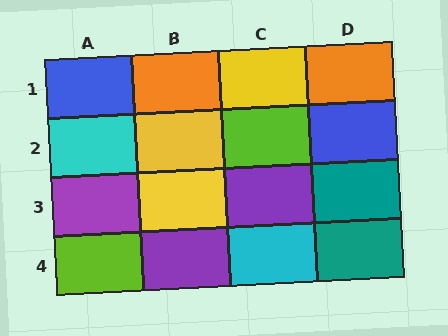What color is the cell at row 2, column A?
Cyan.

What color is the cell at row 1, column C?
Yellow.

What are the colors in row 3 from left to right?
Purple, yellow, purple, teal.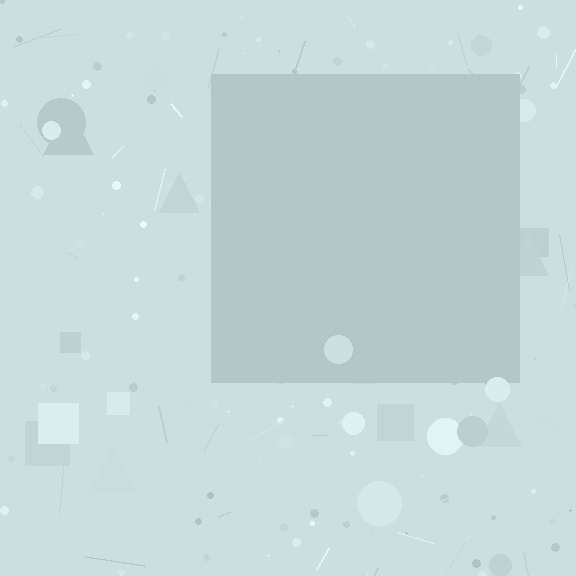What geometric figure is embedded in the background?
A square is embedded in the background.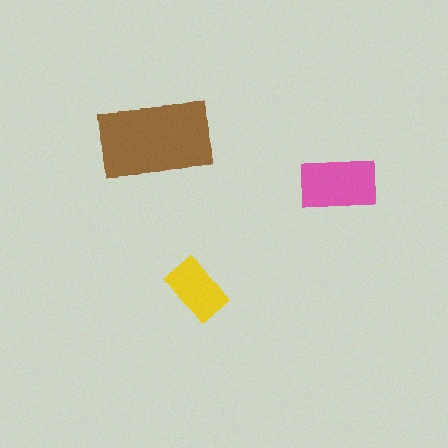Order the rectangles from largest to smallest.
the brown one, the pink one, the yellow one.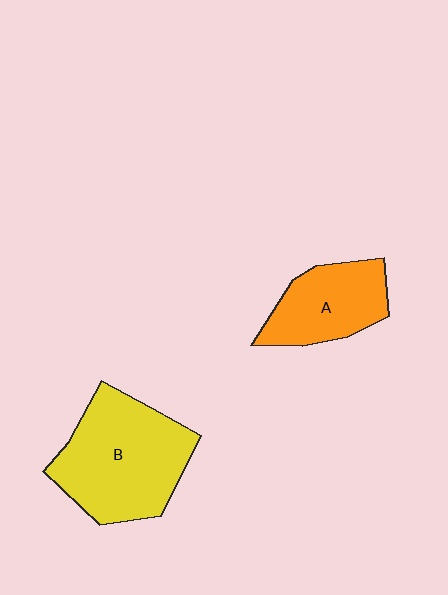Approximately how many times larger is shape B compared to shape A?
Approximately 1.6 times.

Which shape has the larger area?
Shape B (yellow).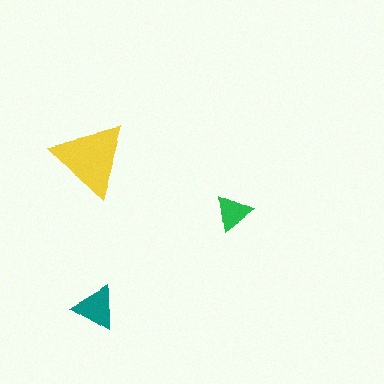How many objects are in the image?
There are 3 objects in the image.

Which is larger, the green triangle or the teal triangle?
The teal one.